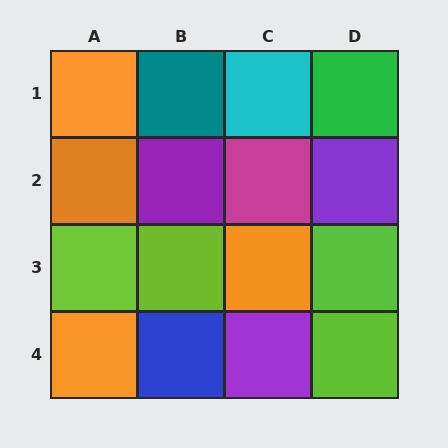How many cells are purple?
3 cells are purple.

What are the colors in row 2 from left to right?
Orange, purple, magenta, purple.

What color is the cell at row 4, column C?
Purple.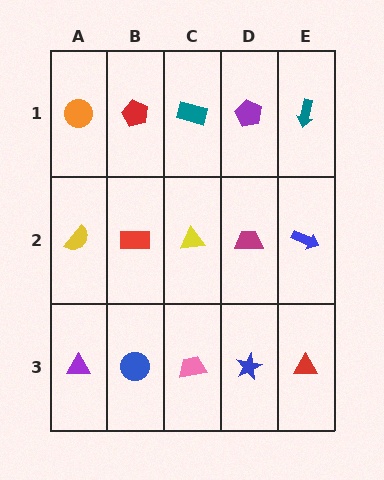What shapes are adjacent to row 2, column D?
A purple pentagon (row 1, column D), a blue star (row 3, column D), a yellow triangle (row 2, column C), a blue arrow (row 2, column E).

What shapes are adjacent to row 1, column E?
A blue arrow (row 2, column E), a purple pentagon (row 1, column D).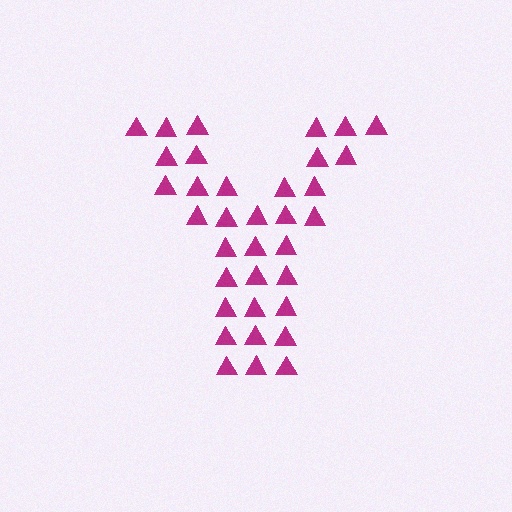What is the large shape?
The large shape is the letter Y.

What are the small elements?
The small elements are triangles.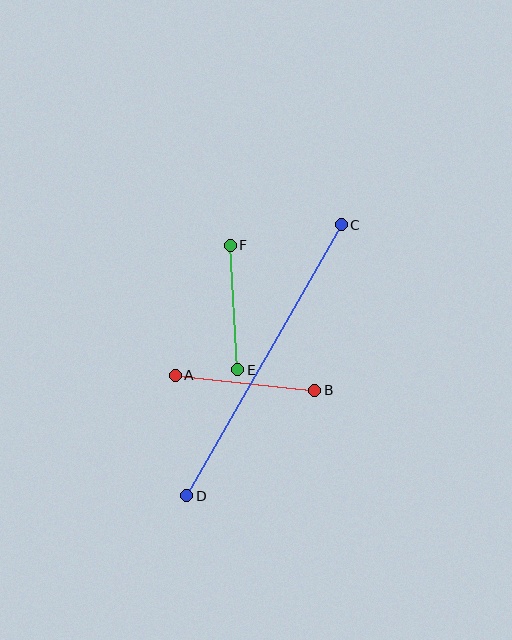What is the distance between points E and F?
The distance is approximately 124 pixels.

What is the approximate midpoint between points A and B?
The midpoint is at approximately (245, 383) pixels.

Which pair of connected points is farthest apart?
Points C and D are farthest apart.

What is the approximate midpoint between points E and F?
The midpoint is at approximately (234, 307) pixels.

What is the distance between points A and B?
The distance is approximately 140 pixels.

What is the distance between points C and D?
The distance is approximately 312 pixels.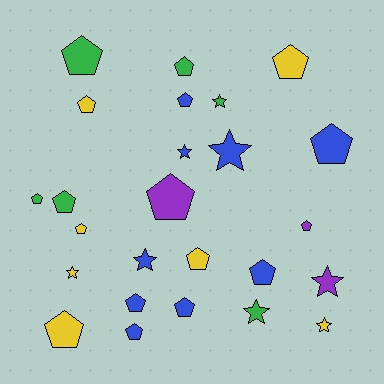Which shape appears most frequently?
Pentagon, with 17 objects.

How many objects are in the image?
There are 25 objects.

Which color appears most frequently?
Blue, with 9 objects.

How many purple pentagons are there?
There are 2 purple pentagons.